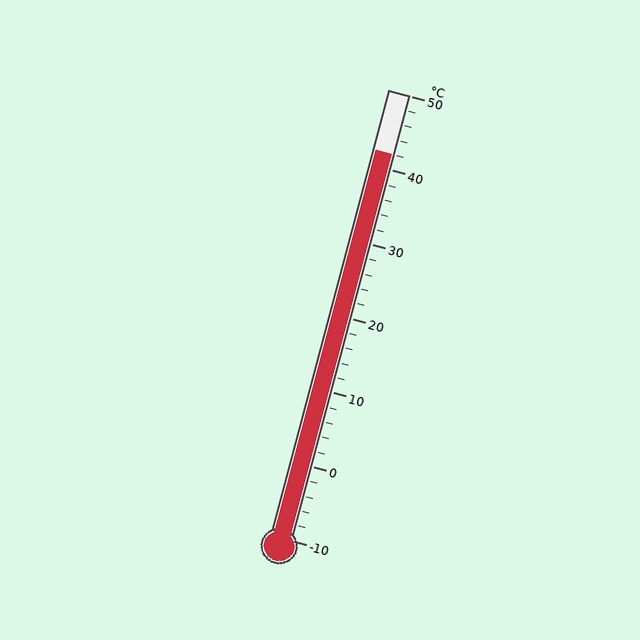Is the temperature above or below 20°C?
The temperature is above 20°C.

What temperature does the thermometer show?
The thermometer shows approximately 42°C.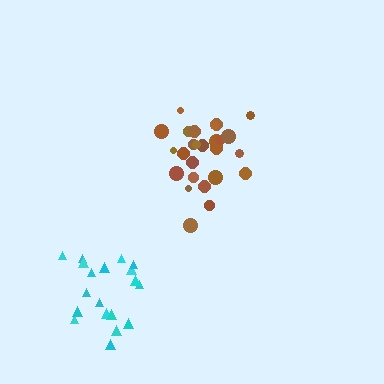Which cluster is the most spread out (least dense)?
Cyan.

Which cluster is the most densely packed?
Brown.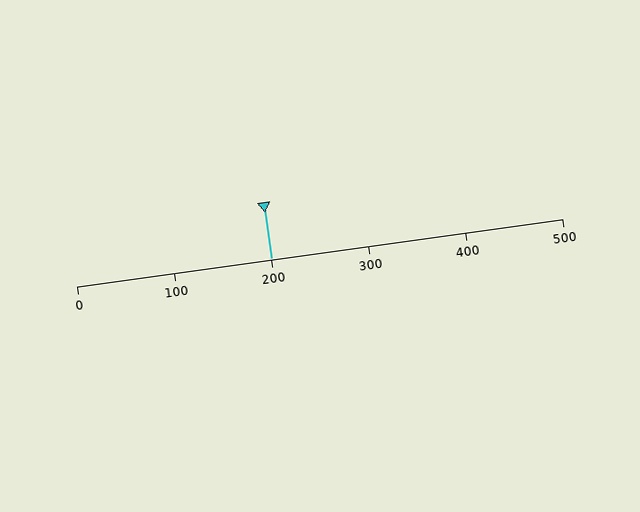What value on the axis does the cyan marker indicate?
The marker indicates approximately 200.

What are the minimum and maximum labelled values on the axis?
The axis runs from 0 to 500.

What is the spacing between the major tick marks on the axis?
The major ticks are spaced 100 apart.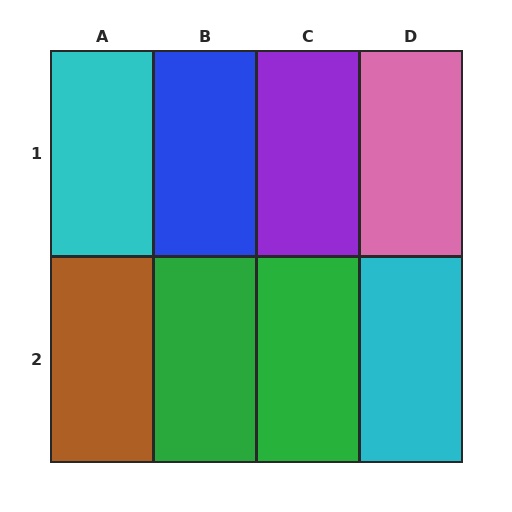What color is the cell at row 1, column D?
Pink.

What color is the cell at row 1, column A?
Cyan.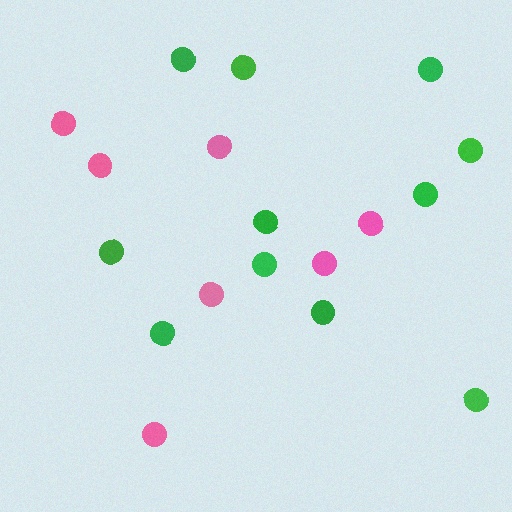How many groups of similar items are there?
There are 2 groups: one group of green circles (11) and one group of pink circles (7).